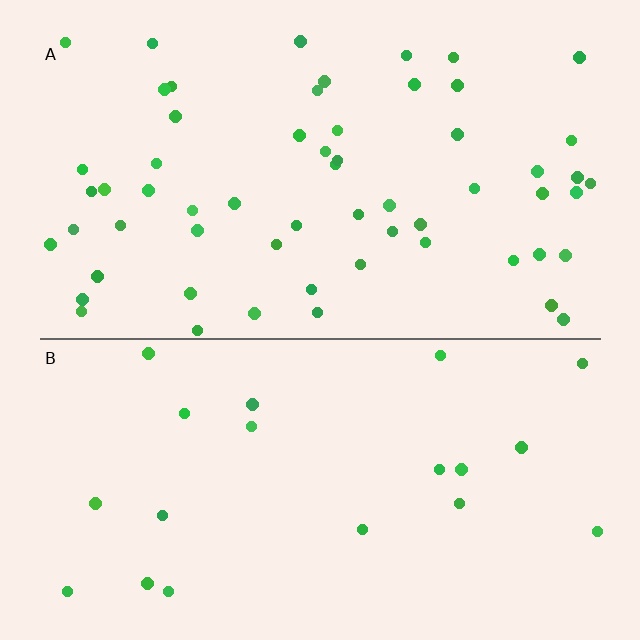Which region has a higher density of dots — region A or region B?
A (the top).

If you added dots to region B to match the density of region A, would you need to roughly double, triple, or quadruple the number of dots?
Approximately triple.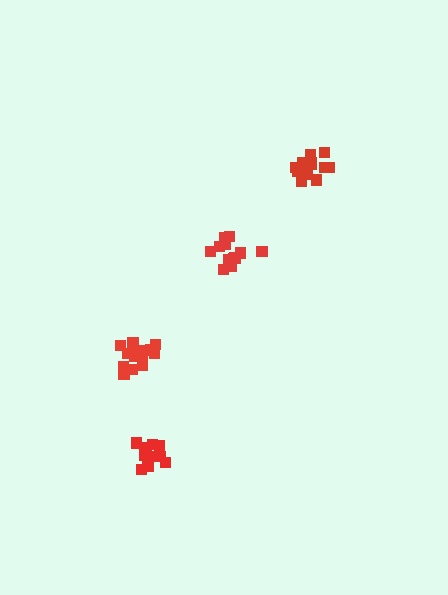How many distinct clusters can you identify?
There are 4 distinct clusters.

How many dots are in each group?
Group 1: 13 dots, Group 2: 14 dots, Group 3: 18 dots, Group 4: 14 dots (59 total).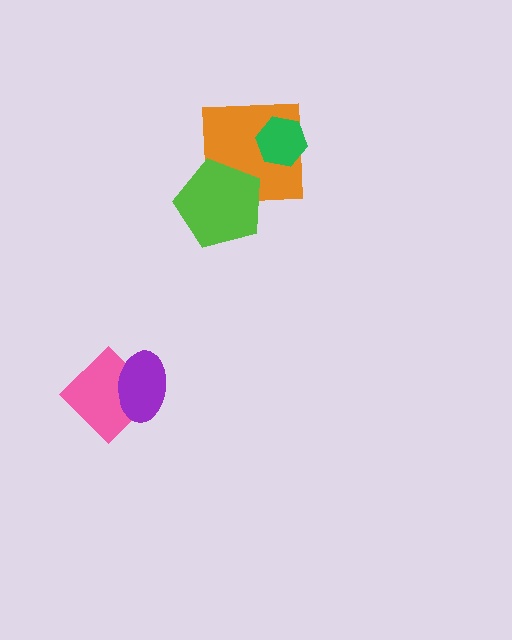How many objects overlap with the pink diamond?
1 object overlaps with the pink diamond.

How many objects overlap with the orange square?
2 objects overlap with the orange square.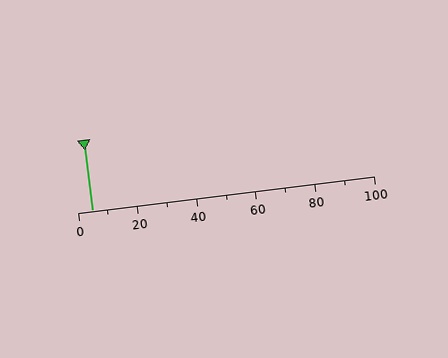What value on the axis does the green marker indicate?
The marker indicates approximately 5.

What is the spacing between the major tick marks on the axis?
The major ticks are spaced 20 apart.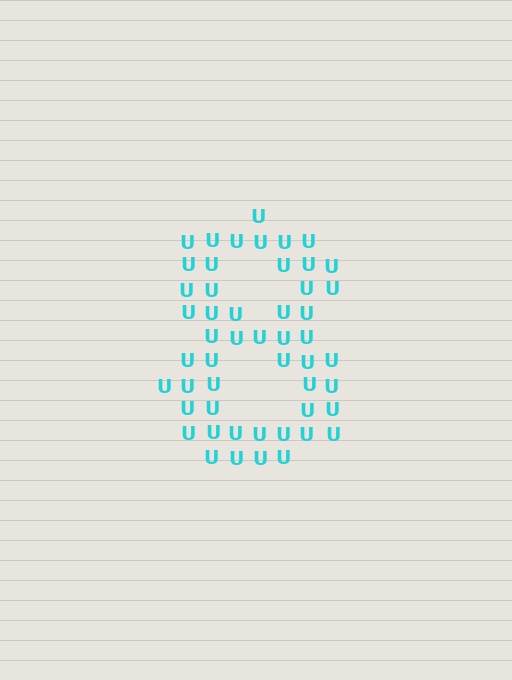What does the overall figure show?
The overall figure shows the digit 8.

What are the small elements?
The small elements are letter U's.